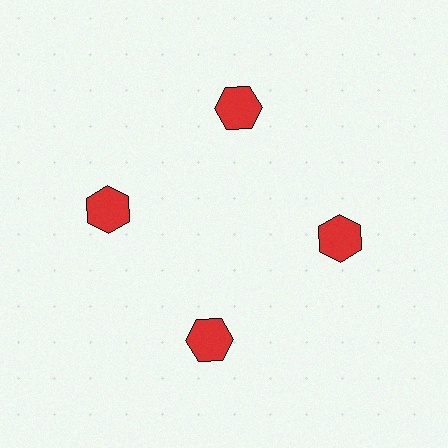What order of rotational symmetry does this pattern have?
This pattern has 4-fold rotational symmetry.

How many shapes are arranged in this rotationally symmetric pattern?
There are 4 shapes, arranged in 4 groups of 1.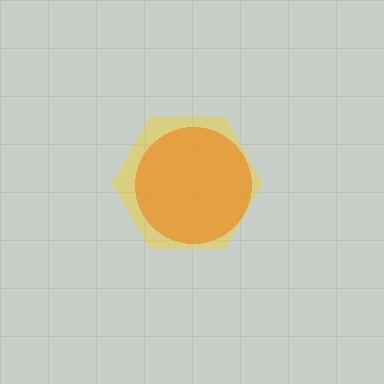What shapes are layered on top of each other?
The layered shapes are: a yellow hexagon, an orange circle.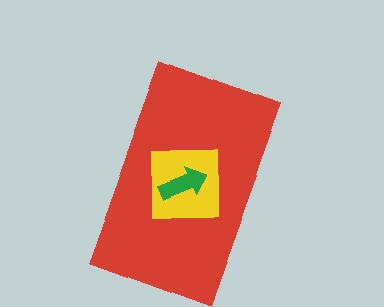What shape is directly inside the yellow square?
The green arrow.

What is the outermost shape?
The red rectangle.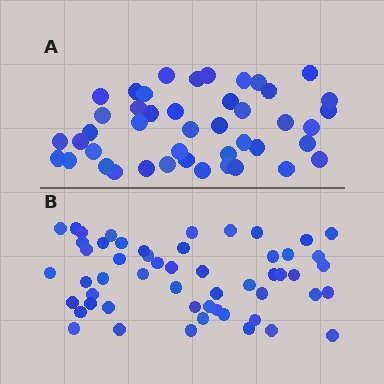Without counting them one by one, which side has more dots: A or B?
Region B (the bottom region) has more dots.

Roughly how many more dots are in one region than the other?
Region B has roughly 10 or so more dots than region A.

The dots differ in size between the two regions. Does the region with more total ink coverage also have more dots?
No. Region A has more total ink coverage because its dots are larger, but region B actually contains more individual dots. Total area can be misleading — the number of items is what matters here.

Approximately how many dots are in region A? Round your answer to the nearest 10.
About 40 dots. (The exact count is 44, which rounds to 40.)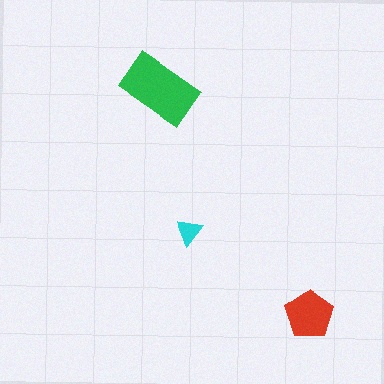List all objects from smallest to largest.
The cyan triangle, the red pentagon, the green rectangle.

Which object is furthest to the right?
The red pentagon is rightmost.